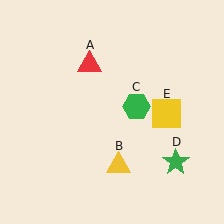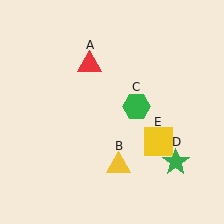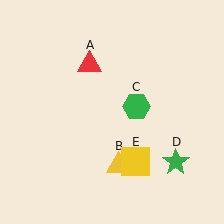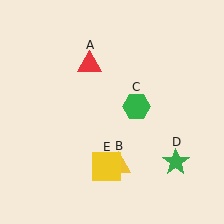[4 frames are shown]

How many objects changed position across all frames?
1 object changed position: yellow square (object E).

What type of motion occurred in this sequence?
The yellow square (object E) rotated clockwise around the center of the scene.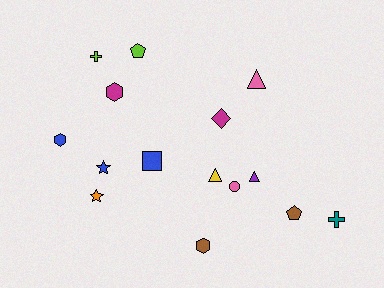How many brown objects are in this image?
There are 2 brown objects.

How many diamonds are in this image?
There is 1 diamond.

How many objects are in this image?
There are 15 objects.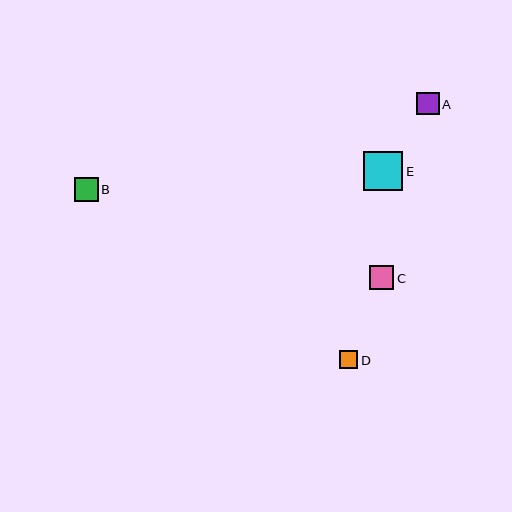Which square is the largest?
Square E is the largest with a size of approximately 39 pixels.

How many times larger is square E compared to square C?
Square E is approximately 1.6 times the size of square C.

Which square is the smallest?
Square D is the smallest with a size of approximately 19 pixels.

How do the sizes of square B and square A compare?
Square B and square A are approximately the same size.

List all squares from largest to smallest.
From largest to smallest: E, C, B, A, D.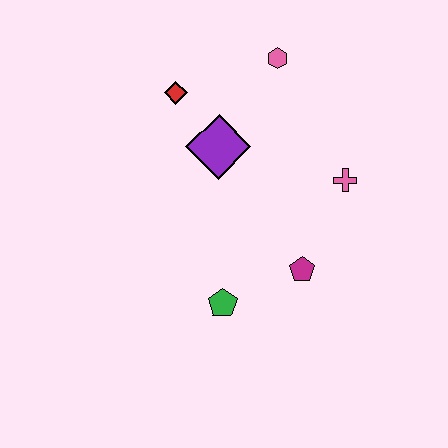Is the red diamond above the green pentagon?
Yes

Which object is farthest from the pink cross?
The red diamond is farthest from the pink cross.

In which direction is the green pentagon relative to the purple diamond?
The green pentagon is below the purple diamond.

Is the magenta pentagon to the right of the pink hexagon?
Yes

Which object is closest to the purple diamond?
The red diamond is closest to the purple diamond.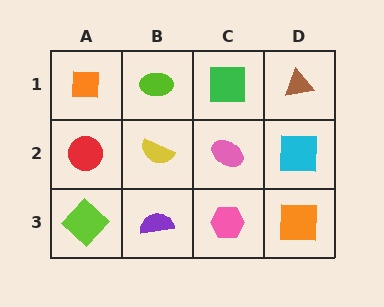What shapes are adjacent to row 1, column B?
A yellow semicircle (row 2, column B), an orange square (row 1, column A), a green square (row 1, column C).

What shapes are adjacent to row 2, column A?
An orange square (row 1, column A), a lime diamond (row 3, column A), a yellow semicircle (row 2, column B).